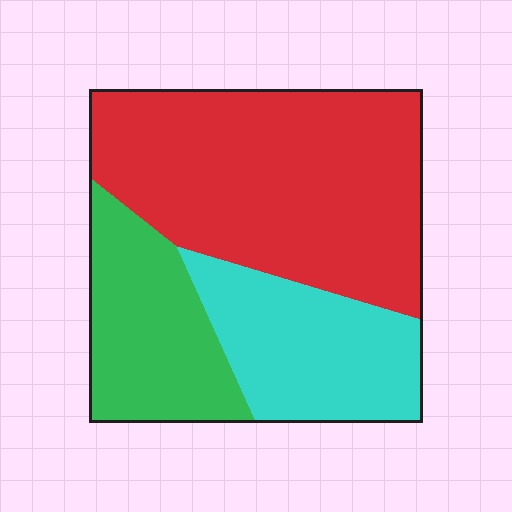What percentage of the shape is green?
Green takes up about one quarter (1/4) of the shape.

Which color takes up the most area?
Red, at roughly 55%.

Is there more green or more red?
Red.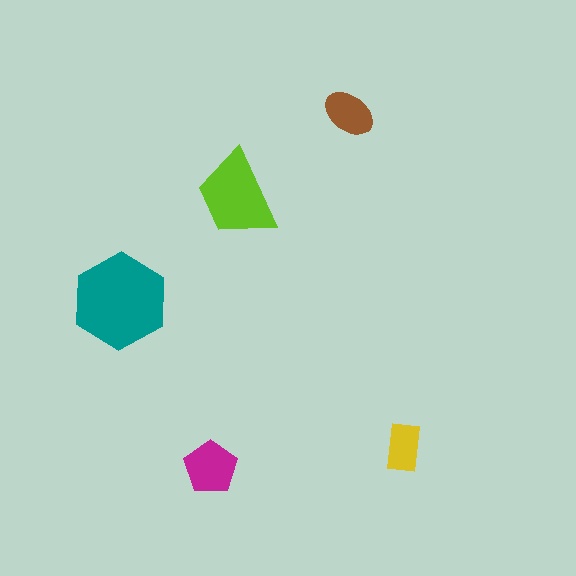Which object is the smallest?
The yellow rectangle.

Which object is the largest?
The teal hexagon.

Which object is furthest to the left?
The teal hexagon is leftmost.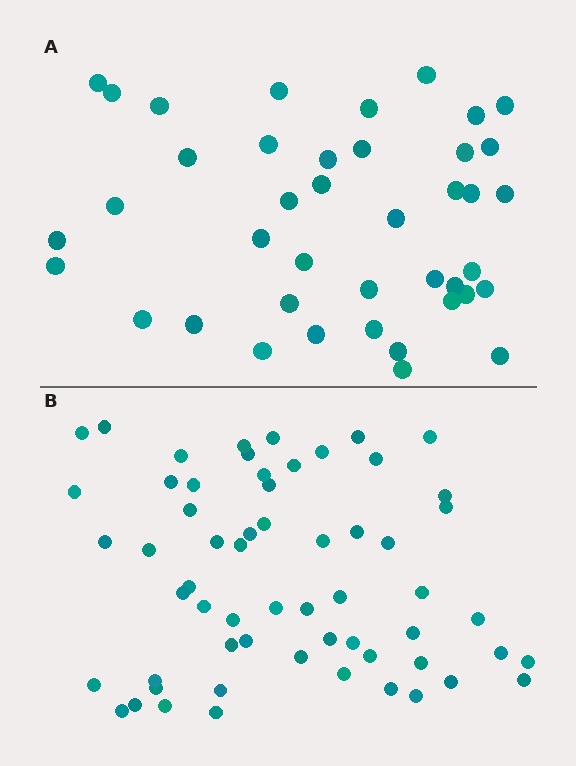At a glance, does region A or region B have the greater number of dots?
Region B (the bottom region) has more dots.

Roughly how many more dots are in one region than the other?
Region B has approximately 20 more dots than region A.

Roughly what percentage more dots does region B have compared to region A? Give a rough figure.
About 45% more.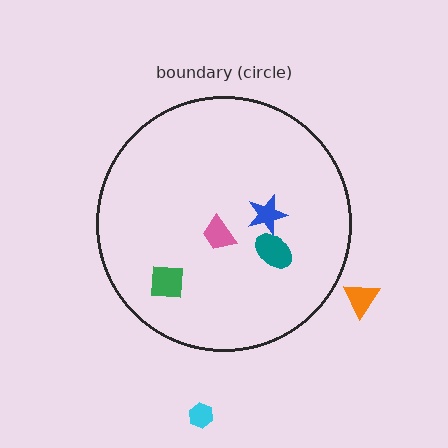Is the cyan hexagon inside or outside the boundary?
Outside.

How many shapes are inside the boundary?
4 inside, 2 outside.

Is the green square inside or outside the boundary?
Inside.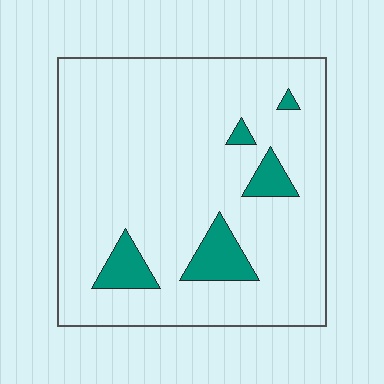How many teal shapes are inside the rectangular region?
5.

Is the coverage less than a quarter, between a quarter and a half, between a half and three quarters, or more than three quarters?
Less than a quarter.